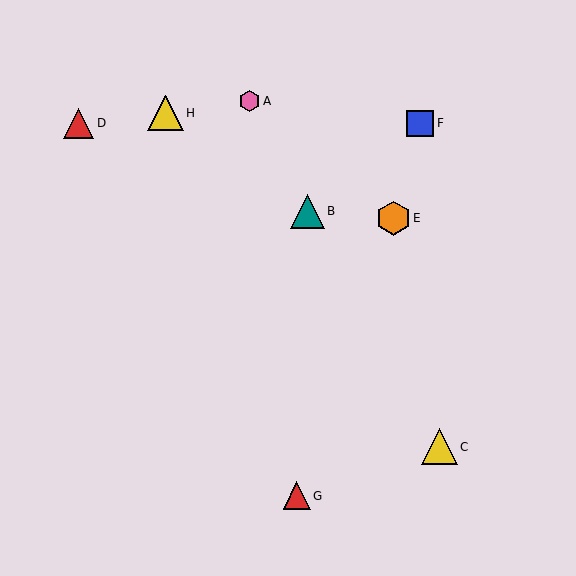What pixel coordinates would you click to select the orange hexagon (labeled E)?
Click at (393, 218) to select the orange hexagon E.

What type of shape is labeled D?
Shape D is a red triangle.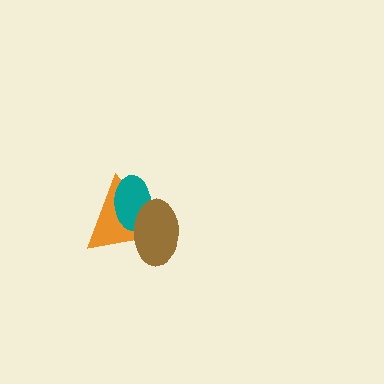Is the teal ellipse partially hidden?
Yes, it is partially covered by another shape.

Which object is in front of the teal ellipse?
The brown ellipse is in front of the teal ellipse.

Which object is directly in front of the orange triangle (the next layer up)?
The teal ellipse is directly in front of the orange triangle.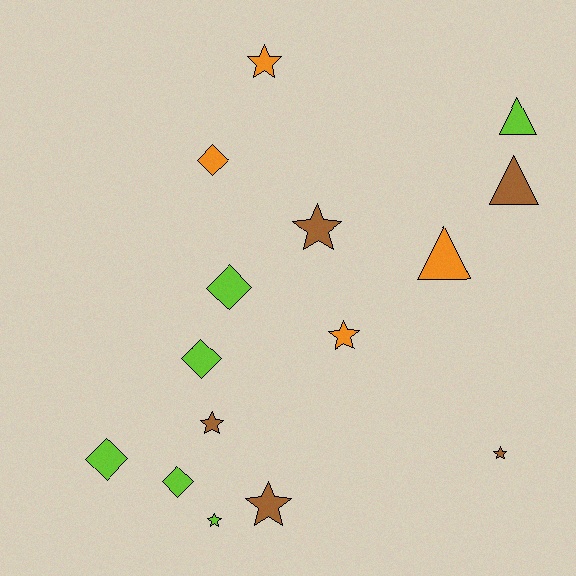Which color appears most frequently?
Lime, with 6 objects.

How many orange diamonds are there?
There is 1 orange diamond.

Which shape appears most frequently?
Star, with 7 objects.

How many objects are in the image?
There are 15 objects.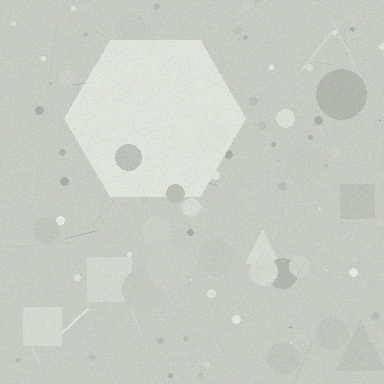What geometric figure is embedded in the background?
A hexagon is embedded in the background.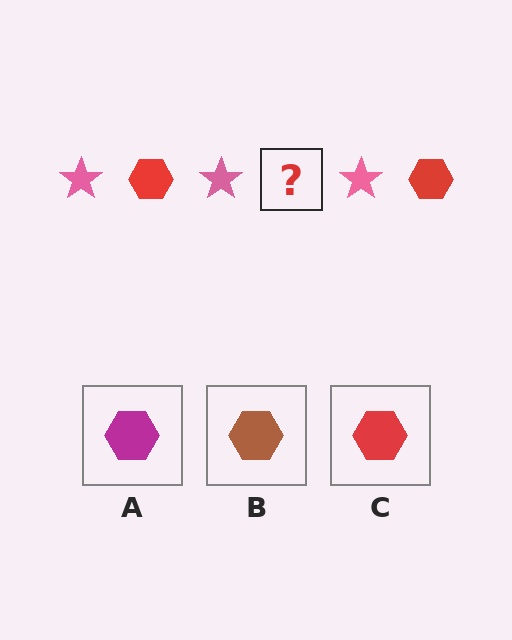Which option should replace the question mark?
Option C.